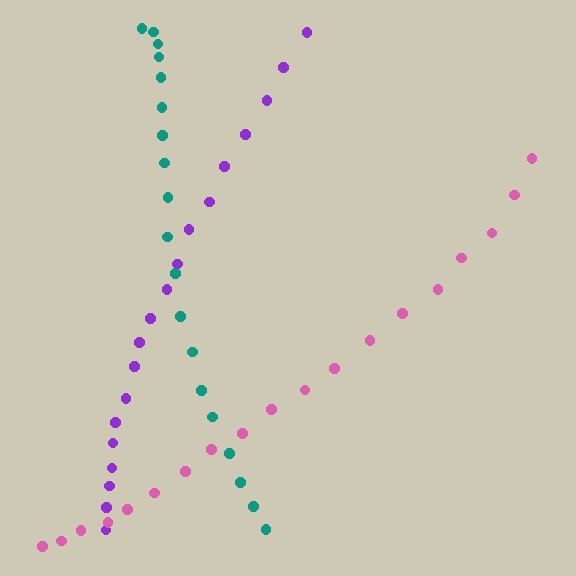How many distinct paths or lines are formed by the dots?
There are 3 distinct paths.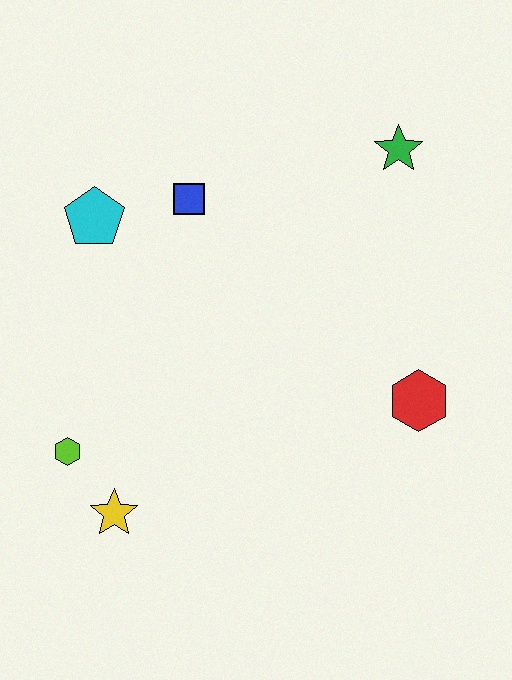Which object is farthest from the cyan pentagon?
The red hexagon is farthest from the cyan pentagon.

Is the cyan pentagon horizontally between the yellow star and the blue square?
No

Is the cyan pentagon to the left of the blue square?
Yes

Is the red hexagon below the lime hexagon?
No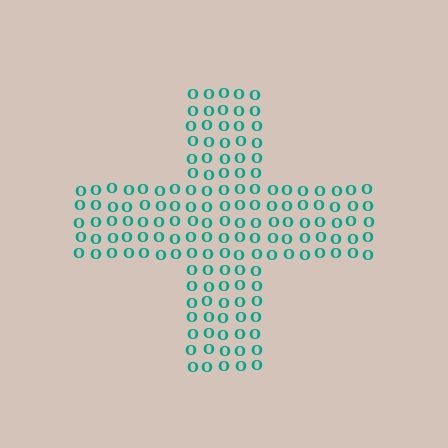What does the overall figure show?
The overall figure shows a cross.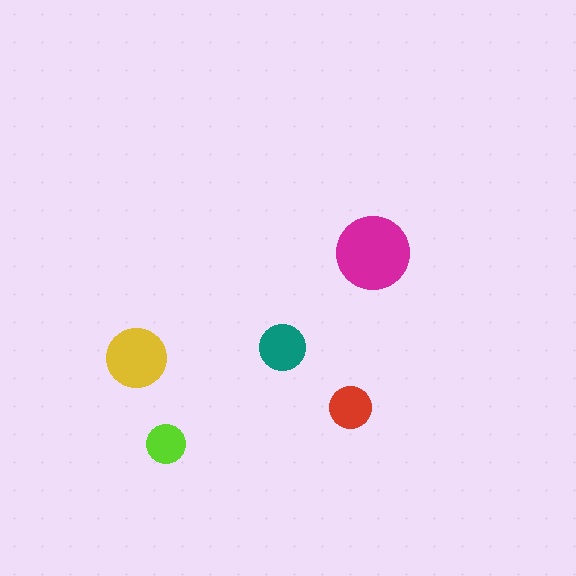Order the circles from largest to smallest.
the magenta one, the yellow one, the teal one, the red one, the lime one.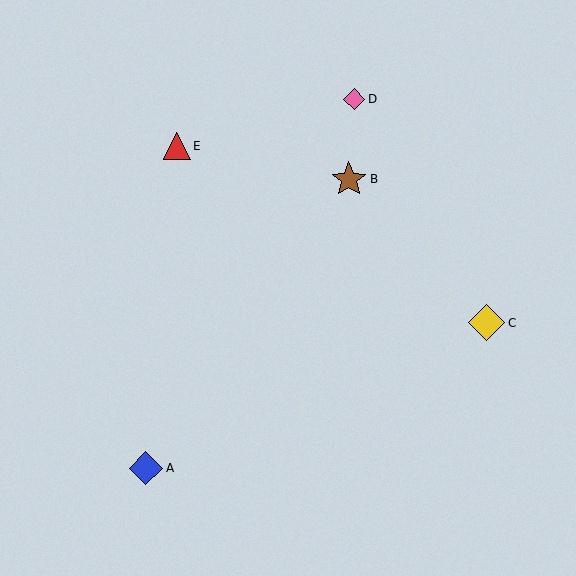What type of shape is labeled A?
Shape A is a blue diamond.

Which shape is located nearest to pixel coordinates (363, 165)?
The brown star (labeled B) at (349, 179) is nearest to that location.